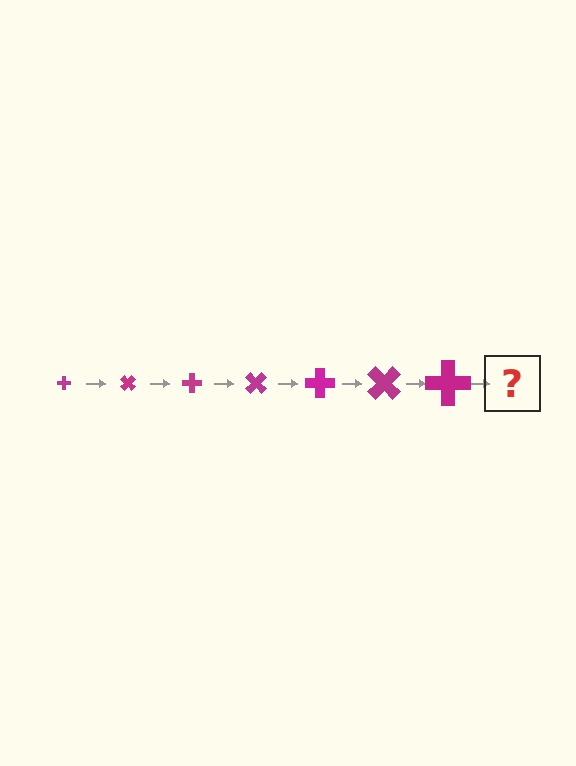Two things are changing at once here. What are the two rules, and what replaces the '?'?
The two rules are that the cross grows larger each step and it rotates 45 degrees each step. The '?' should be a cross, larger than the previous one and rotated 315 degrees from the start.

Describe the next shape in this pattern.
It should be a cross, larger than the previous one and rotated 315 degrees from the start.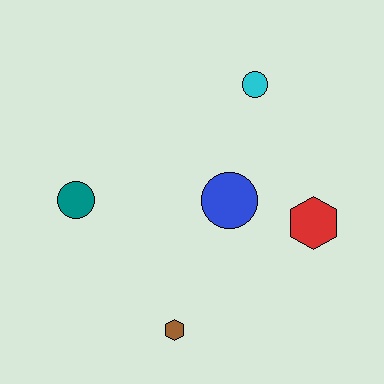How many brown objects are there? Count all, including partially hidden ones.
There is 1 brown object.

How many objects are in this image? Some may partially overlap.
There are 5 objects.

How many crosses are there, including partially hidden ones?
There are no crosses.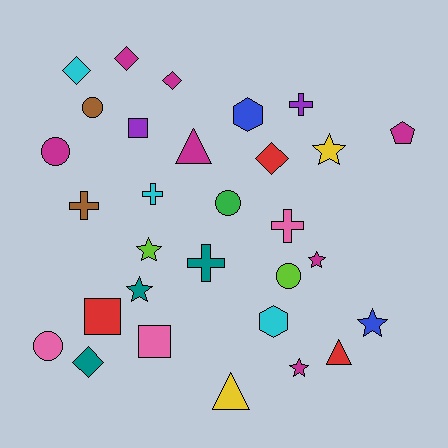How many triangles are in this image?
There are 3 triangles.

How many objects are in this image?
There are 30 objects.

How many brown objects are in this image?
There are 2 brown objects.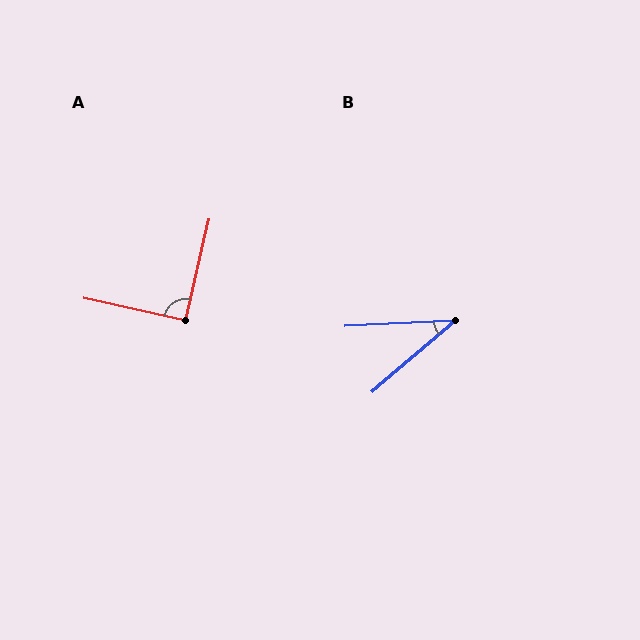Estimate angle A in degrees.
Approximately 91 degrees.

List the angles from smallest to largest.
B (38°), A (91°).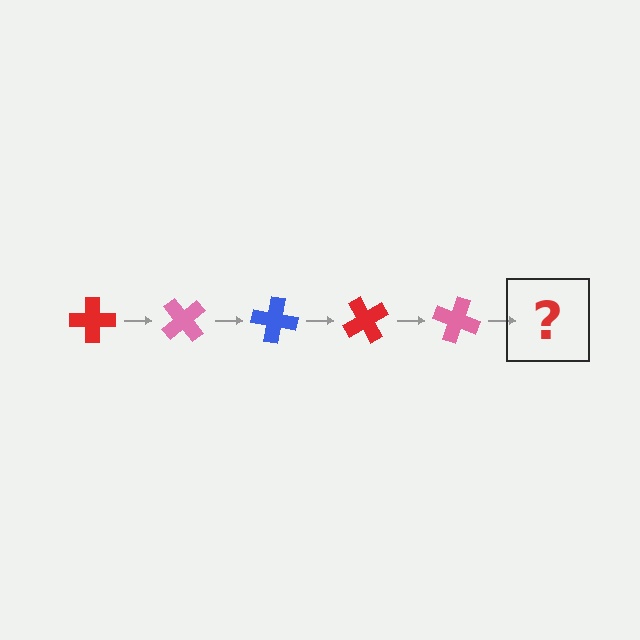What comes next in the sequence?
The next element should be a blue cross, rotated 250 degrees from the start.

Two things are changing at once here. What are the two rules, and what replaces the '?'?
The two rules are that it rotates 50 degrees each step and the color cycles through red, pink, and blue. The '?' should be a blue cross, rotated 250 degrees from the start.